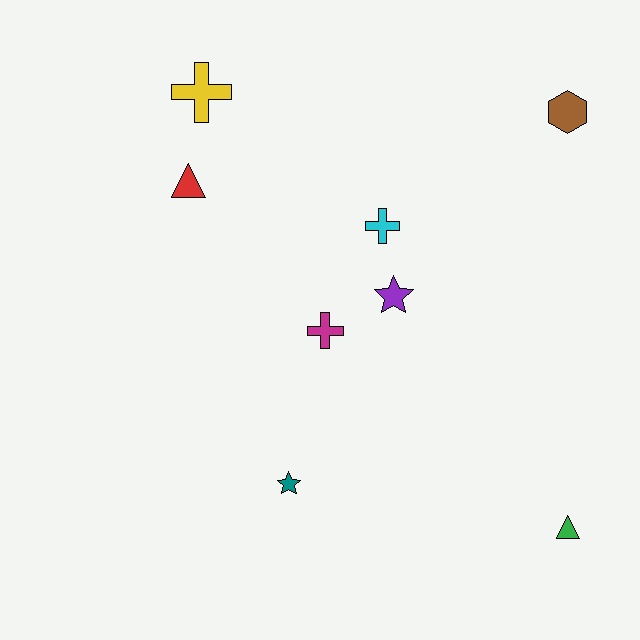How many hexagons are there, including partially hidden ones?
There is 1 hexagon.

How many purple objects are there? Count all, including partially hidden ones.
There is 1 purple object.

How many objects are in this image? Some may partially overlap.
There are 8 objects.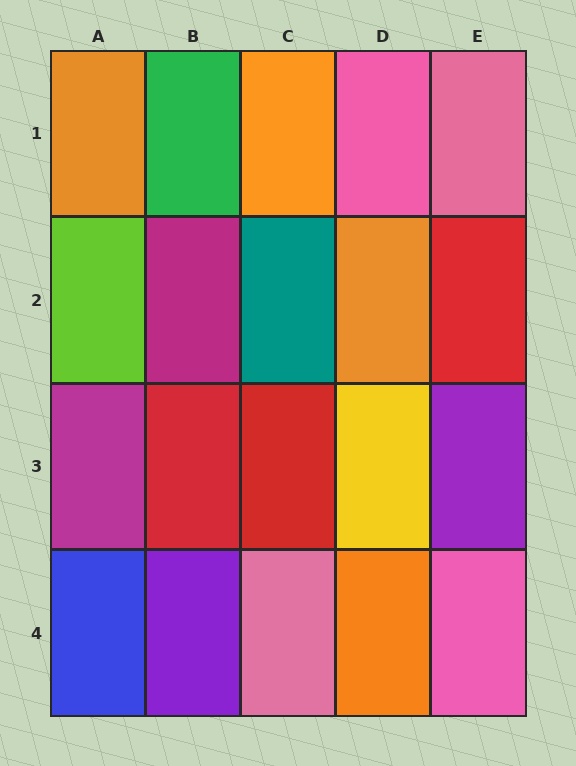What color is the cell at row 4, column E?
Pink.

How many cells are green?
1 cell is green.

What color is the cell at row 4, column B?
Purple.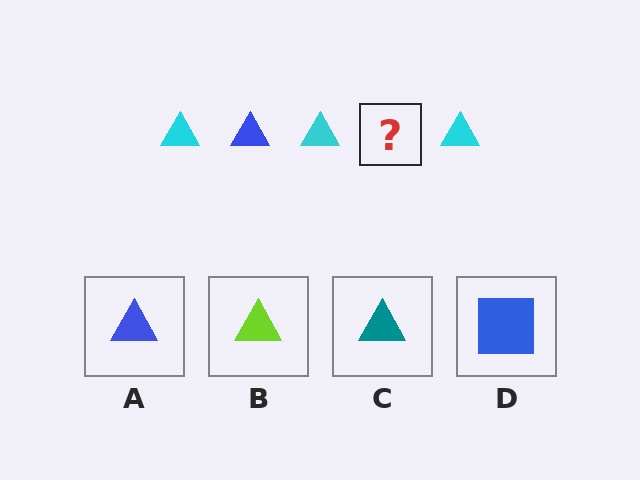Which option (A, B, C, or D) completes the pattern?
A.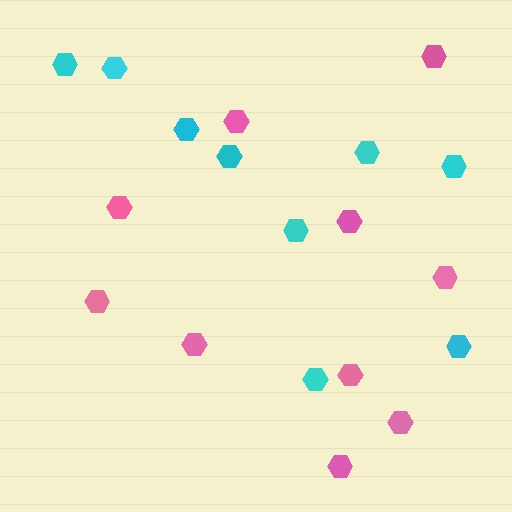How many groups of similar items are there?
There are 2 groups: one group of pink hexagons (10) and one group of cyan hexagons (9).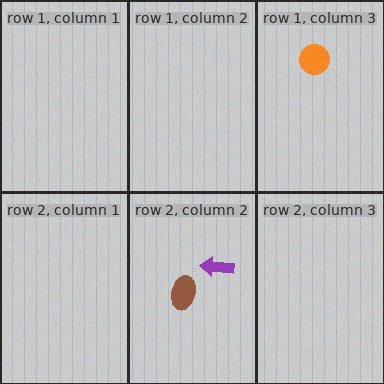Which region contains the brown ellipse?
The row 2, column 2 region.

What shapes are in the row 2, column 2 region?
The purple arrow, the brown ellipse.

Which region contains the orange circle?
The row 1, column 3 region.